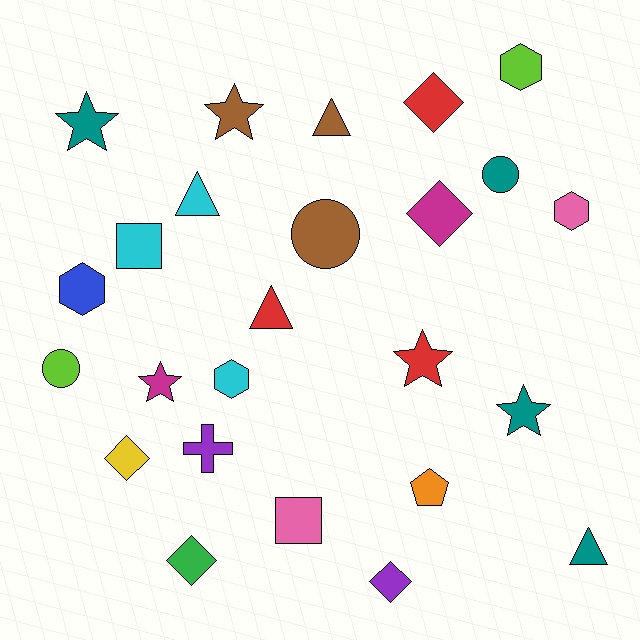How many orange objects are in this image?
There is 1 orange object.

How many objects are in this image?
There are 25 objects.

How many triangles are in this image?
There are 4 triangles.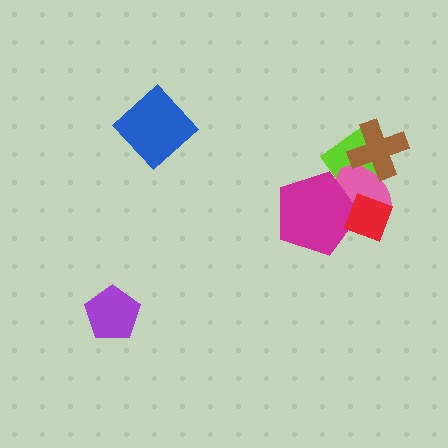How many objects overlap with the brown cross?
2 objects overlap with the brown cross.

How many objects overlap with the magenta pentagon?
3 objects overlap with the magenta pentagon.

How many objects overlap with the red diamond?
2 objects overlap with the red diamond.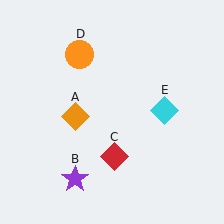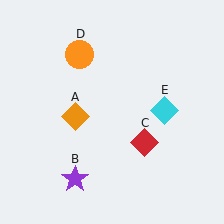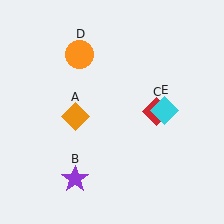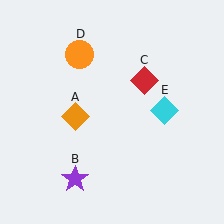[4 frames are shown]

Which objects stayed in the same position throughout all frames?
Orange diamond (object A) and purple star (object B) and orange circle (object D) and cyan diamond (object E) remained stationary.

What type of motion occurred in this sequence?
The red diamond (object C) rotated counterclockwise around the center of the scene.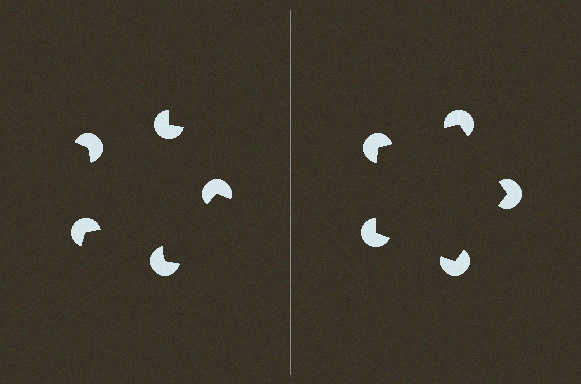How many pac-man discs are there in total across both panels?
10 — 5 on each side.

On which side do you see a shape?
An illusory pentagon appears on the right side. On the left side the wedge cuts are rotated, so no coherent shape forms.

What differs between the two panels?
The pac-man discs are positioned identically on both sides; only the wedge orientations differ. On the right they align to a pentagon; on the left they are misaligned.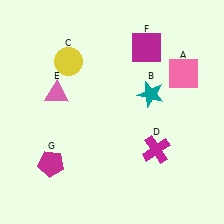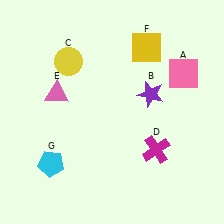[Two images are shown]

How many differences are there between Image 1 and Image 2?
There are 3 differences between the two images.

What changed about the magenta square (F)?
In Image 1, F is magenta. In Image 2, it changed to yellow.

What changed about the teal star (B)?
In Image 1, B is teal. In Image 2, it changed to purple.